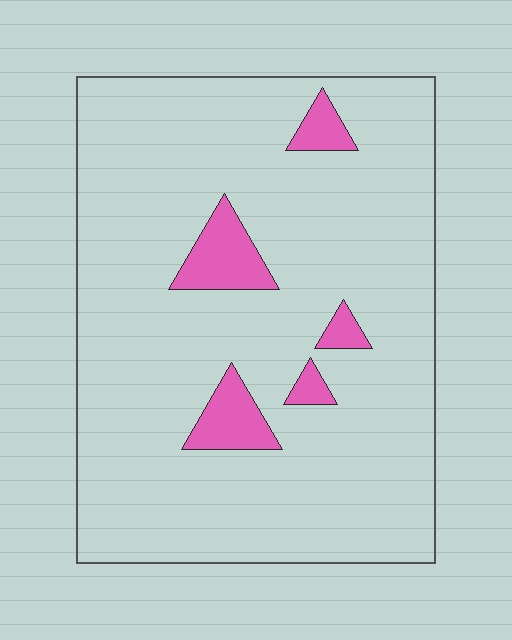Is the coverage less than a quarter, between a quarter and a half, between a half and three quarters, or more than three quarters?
Less than a quarter.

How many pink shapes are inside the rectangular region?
5.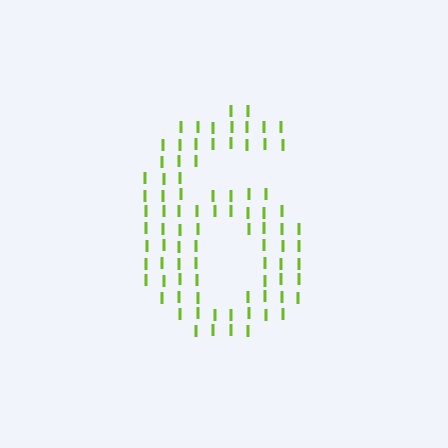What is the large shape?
The large shape is the digit 6.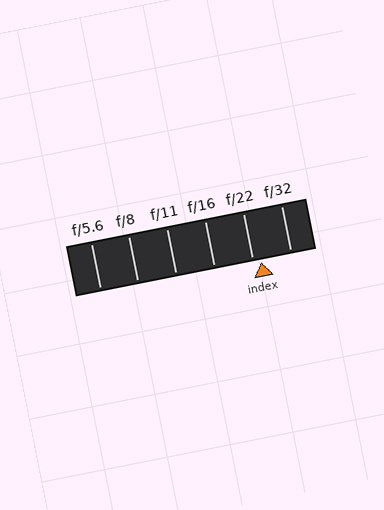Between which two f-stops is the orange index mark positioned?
The index mark is between f/22 and f/32.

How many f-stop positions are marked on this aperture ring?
There are 6 f-stop positions marked.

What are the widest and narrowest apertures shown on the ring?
The widest aperture shown is f/5.6 and the narrowest is f/32.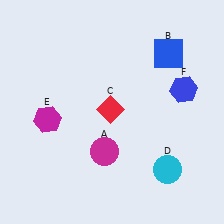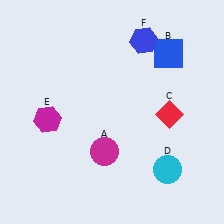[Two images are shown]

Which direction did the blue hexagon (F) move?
The blue hexagon (F) moved up.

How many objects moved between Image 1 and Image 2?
2 objects moved between the two images.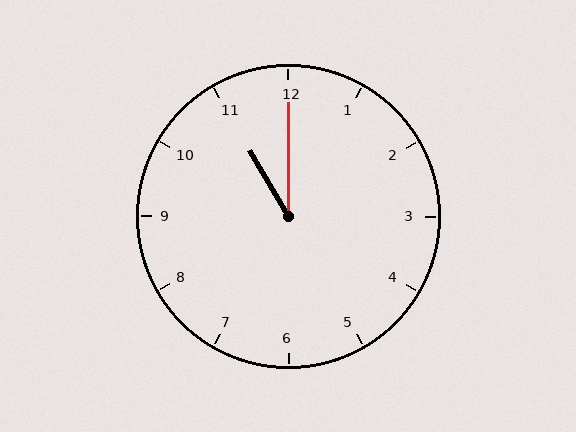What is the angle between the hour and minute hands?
Approximately 30 degrees.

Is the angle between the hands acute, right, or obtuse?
It is acute.